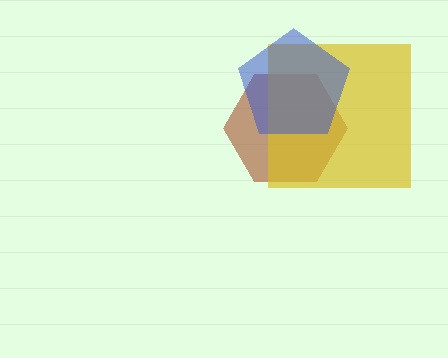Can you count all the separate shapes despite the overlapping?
Yes, there are 3 separate shapes.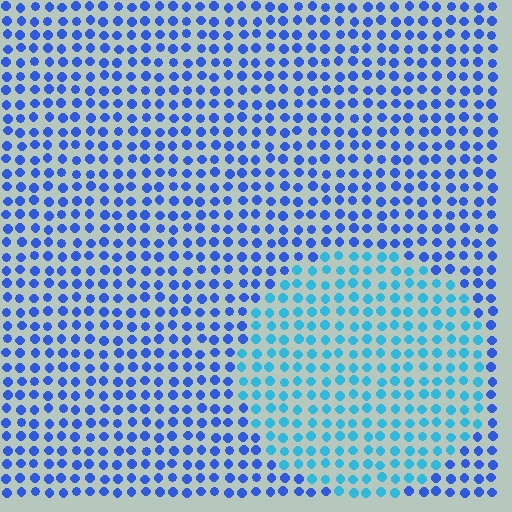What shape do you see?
I see a circle.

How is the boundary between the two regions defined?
The boundary is defined purely by a slight shift in hue (about 33 degrees). Spacing, size, and orientation are identical on both sides.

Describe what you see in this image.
The image is filled with small blue elements in a uniform arrangement. A circle-shaped region is visible where the elements are tinted to a slightly different hue, forming a subtle color boundary.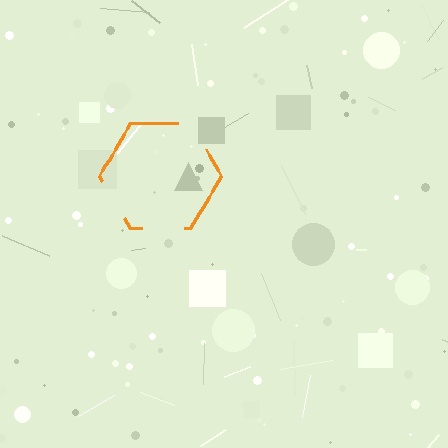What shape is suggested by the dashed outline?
The dashed outline suggests a hexagon.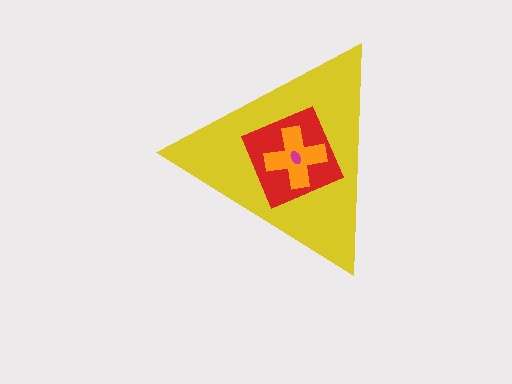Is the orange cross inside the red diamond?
Yes.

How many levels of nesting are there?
4.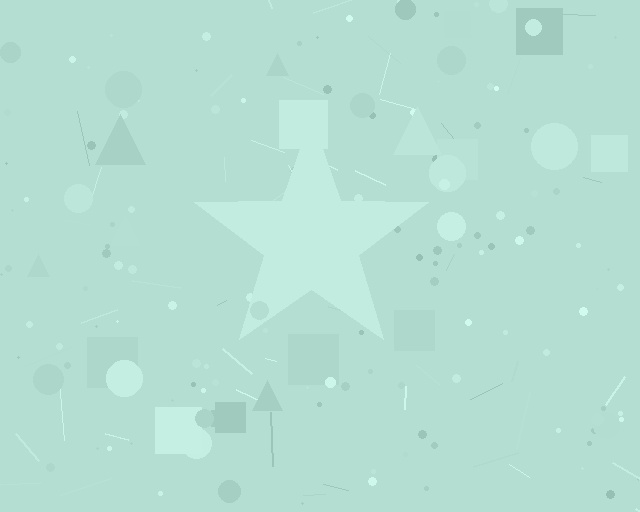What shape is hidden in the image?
A star is hidden in the image.